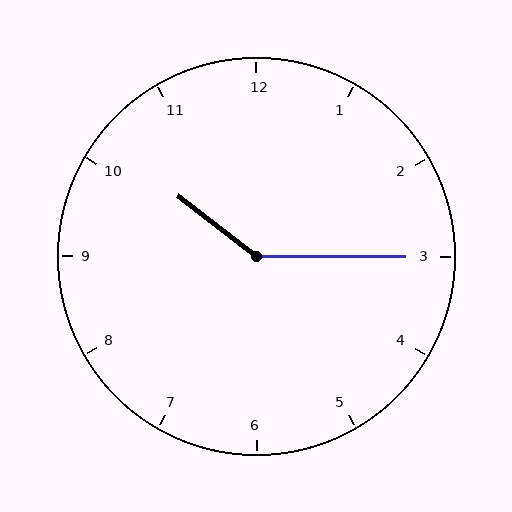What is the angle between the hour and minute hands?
Approximately 142 degrees.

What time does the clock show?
10:15.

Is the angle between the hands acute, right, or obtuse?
It is obtuse.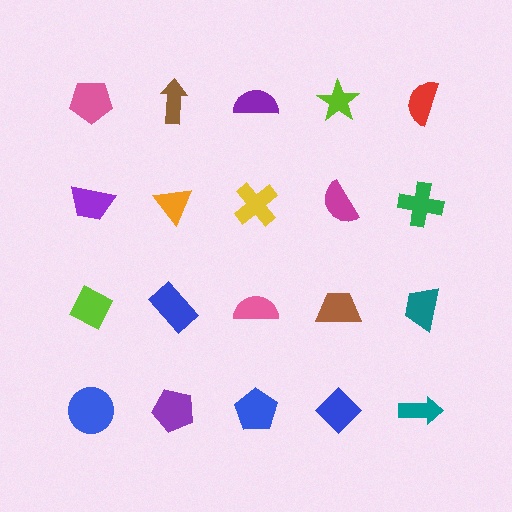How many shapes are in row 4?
5 shapes.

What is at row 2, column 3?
A yellow cross.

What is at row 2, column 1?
A purple trapezoid.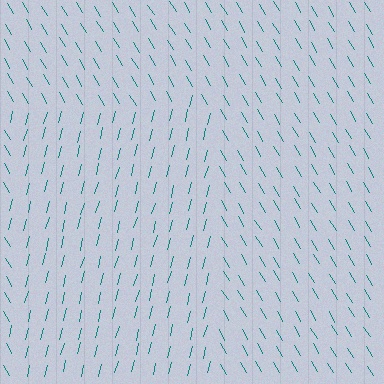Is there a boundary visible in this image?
Yes, there is a texture boundary formed by a change in line orientation.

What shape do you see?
I see a rectangle.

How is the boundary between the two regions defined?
The boundary is defined purely by a change in line orientation (approximately 45 degrees difference). All lines are the same color and thickness.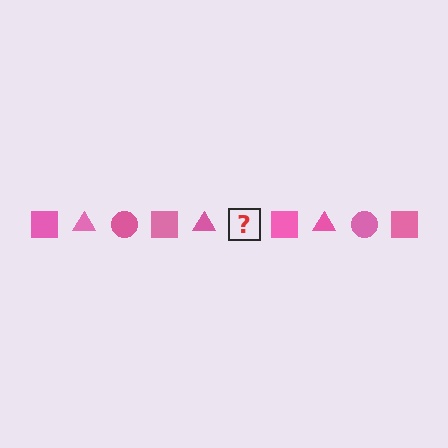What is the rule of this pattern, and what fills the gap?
The rule is that the pattern cycles through square, triangle, circle shapes in pink. The gap should be filled with a pink circle.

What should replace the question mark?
The question mark should be replaced with a pink circle.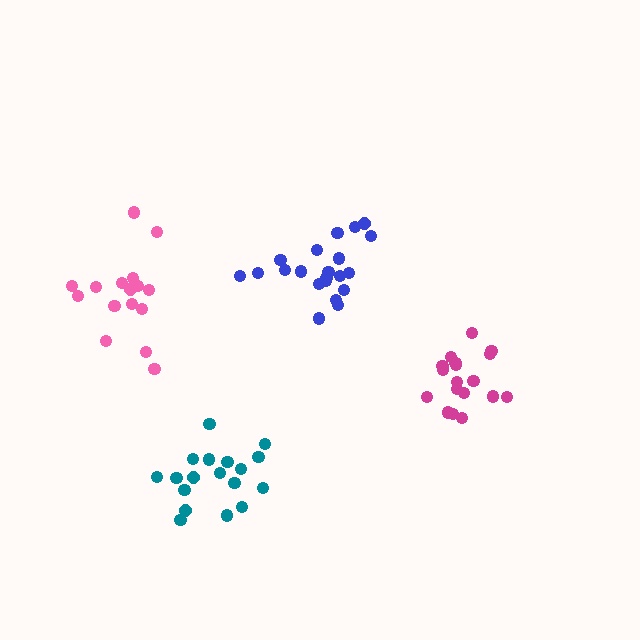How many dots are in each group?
Group 1: 16 dots, Group 2: 18 dots, Group 3: 18 dots, Group 4: 21 dots (73 total).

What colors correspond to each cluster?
The clusters are colored: pink, teal, magenta, blue.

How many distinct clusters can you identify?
There are 4 distinct clusters.